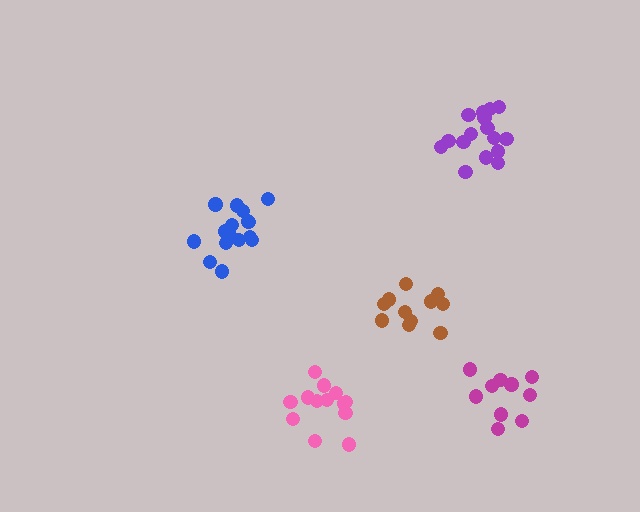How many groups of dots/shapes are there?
There are 5 groups.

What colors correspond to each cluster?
The clusters are colored: purple, blue, pink, magenta, brown.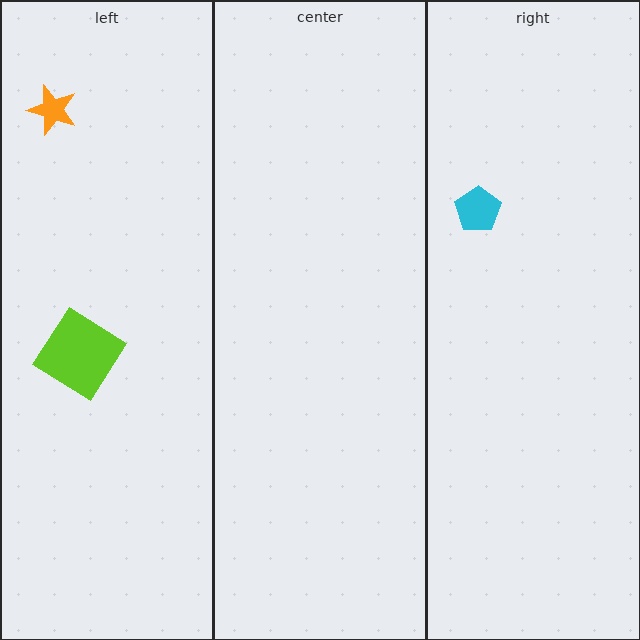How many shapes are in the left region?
2.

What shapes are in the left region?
The orange star, the lime diamond.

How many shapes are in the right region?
1.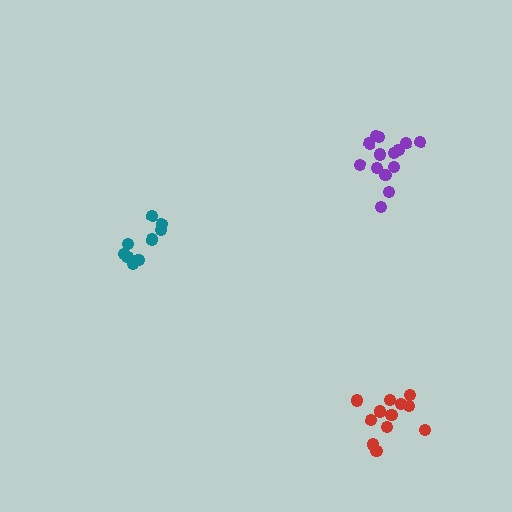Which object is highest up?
The purple cluster is topmost.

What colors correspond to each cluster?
The clusters are colored: red, teal, purple.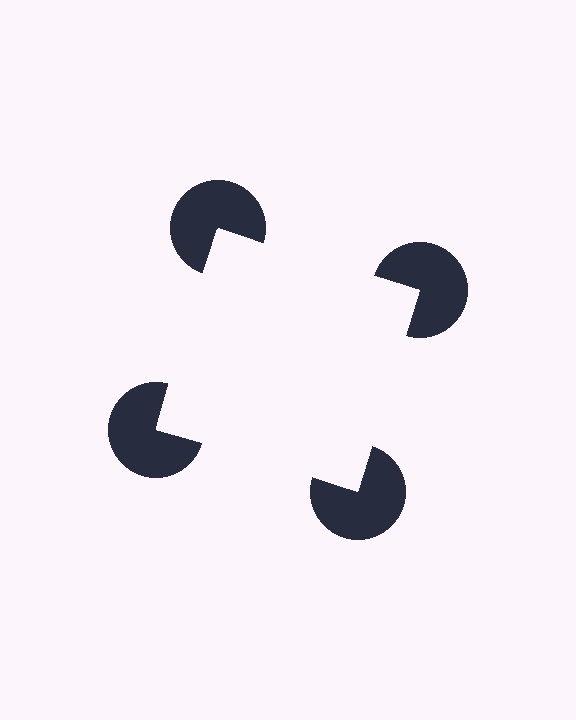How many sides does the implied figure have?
4 sides.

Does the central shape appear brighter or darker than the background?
It typically appears slightly brighter than the background, even though no actual brightness change is drawn.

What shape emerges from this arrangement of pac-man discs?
An illusory square — its edges are inferred from the aligned wedge cuts in the pac-man discs, not physically drawn.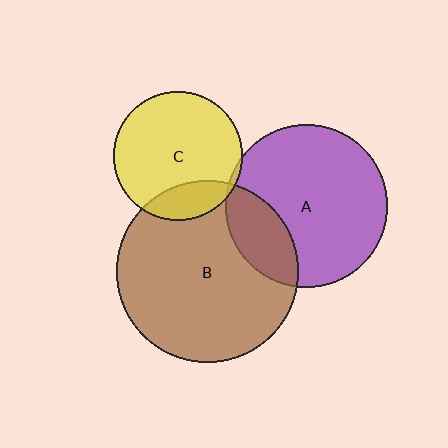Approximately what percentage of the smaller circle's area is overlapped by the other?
Approximately 20%.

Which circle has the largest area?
Circle B (brown).